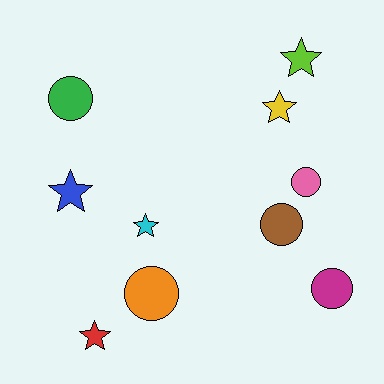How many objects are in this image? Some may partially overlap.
There are 10 objects.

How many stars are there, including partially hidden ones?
There are 5 stars.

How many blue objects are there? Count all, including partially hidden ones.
There is 1 blue object.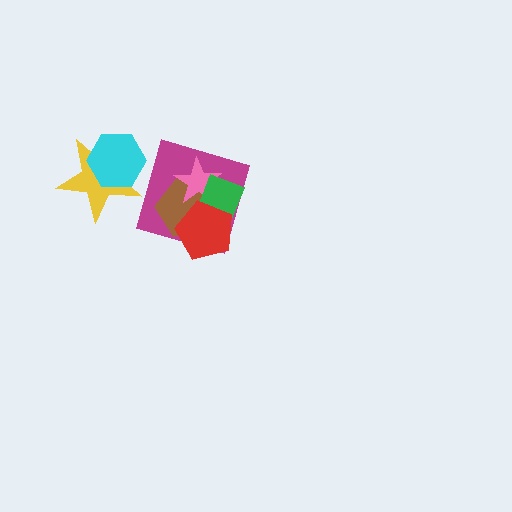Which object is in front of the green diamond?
The red pentagon is in front of the green diamond.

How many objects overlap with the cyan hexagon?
1 object overlaps with the cyan hexagon.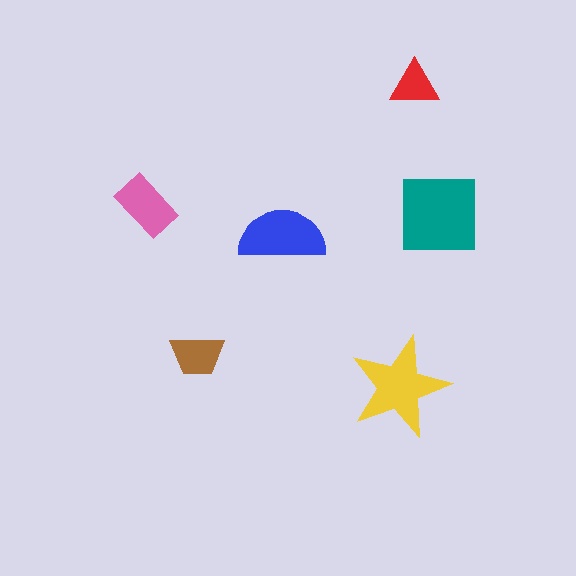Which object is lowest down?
The yellow star is bottommost.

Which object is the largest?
The teal square.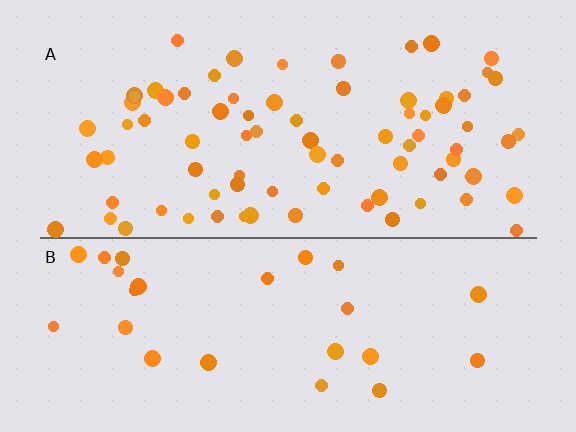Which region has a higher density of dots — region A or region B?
A (the top).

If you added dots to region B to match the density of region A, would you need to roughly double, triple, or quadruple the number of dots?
Approximately triple.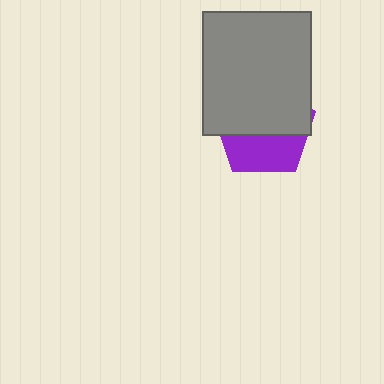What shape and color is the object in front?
The object in front is a gray rectangle.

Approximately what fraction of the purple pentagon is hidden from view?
Roughly 61% of the purple pentagon is hidden behind the gray rectangle.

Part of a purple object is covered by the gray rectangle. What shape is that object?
It is a pentagon.